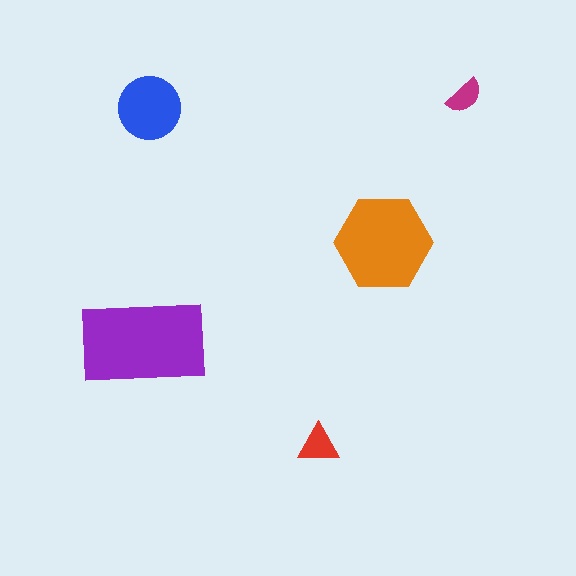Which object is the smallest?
The magenta semicircle.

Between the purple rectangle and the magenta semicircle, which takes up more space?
The purple rectangle.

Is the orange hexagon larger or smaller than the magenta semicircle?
Larger.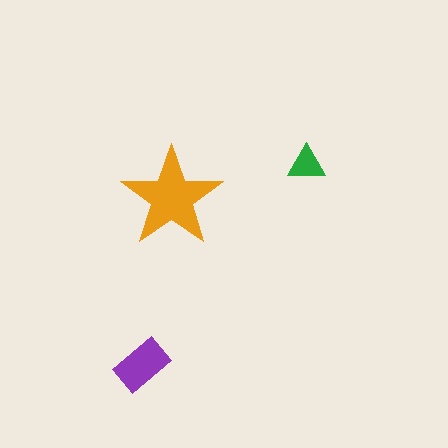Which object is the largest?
The orange star.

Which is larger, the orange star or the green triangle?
The orange star.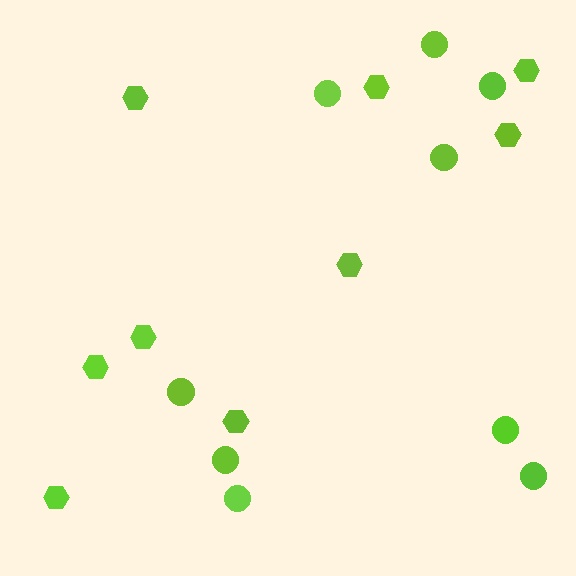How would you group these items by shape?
There are 2 groups: one group of circles (9) and one group of hexagons (9).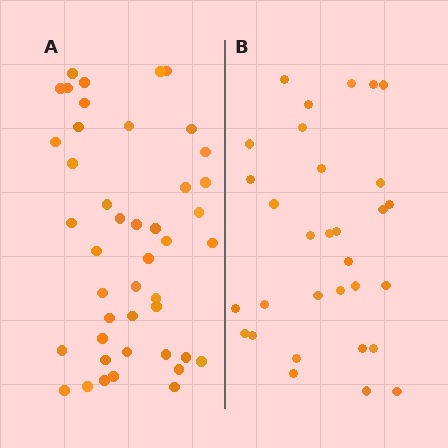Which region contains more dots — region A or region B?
Region A (the left region) has more dots.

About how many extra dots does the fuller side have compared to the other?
Region A has approximately 15 more dots than region B.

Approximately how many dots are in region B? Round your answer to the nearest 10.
About 30 dots. (The exact count is 31, which rounds to 30.)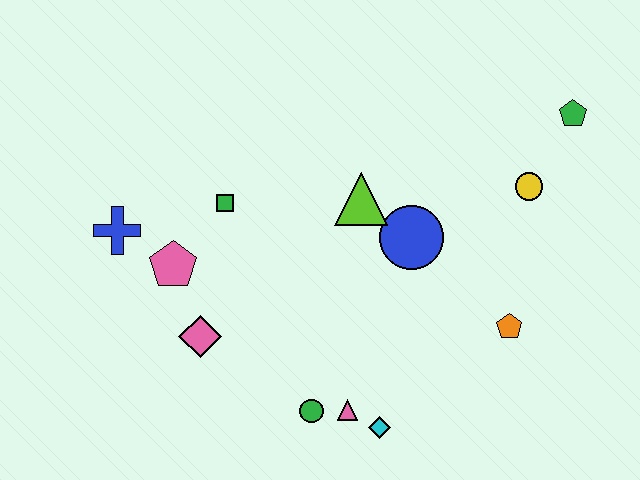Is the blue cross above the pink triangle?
Yes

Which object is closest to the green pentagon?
The yellow circle is closest to the green pentagon.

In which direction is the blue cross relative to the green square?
The blue cross is to the left of the green square.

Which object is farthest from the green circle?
The green pentagon is farthest from the green circle.